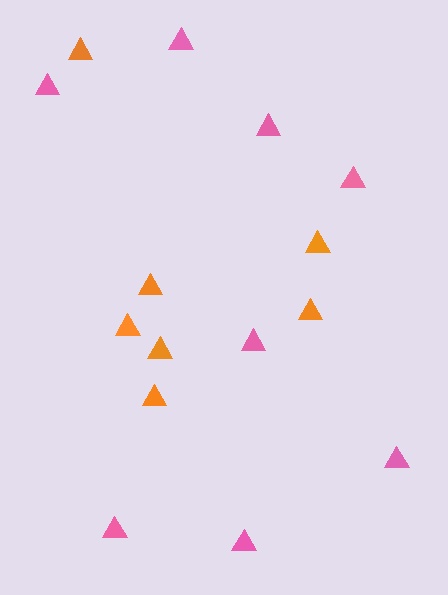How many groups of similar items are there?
There are 2 groups: one group of orange triangles (7) and one group of pink triangles (8).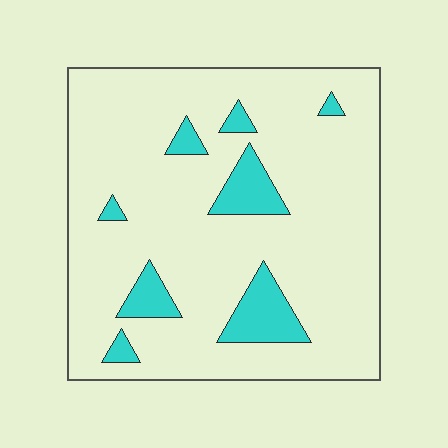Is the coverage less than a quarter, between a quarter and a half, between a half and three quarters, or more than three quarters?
Less than a quarter.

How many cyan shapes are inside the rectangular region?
8.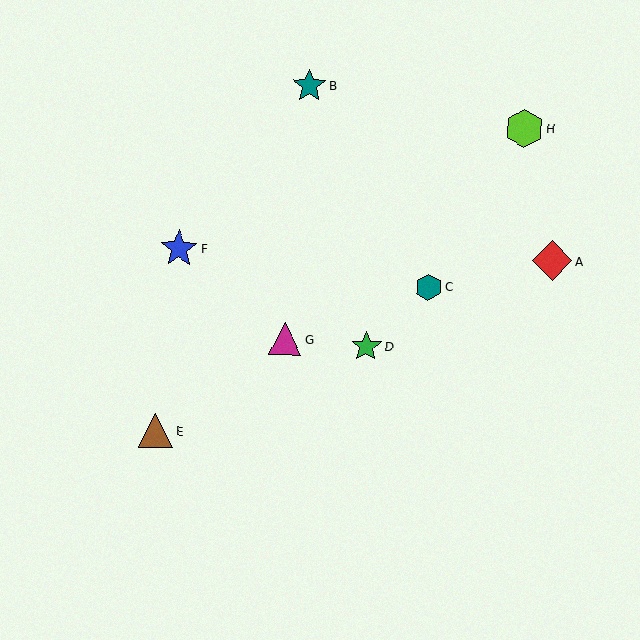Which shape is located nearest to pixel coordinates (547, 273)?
The red diamond (labeled A) at (552, 261) is nearest to that location.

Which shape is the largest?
The red diamond (labeled A) is the largest.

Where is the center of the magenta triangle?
The center of the magenta triangle is at (285, 339).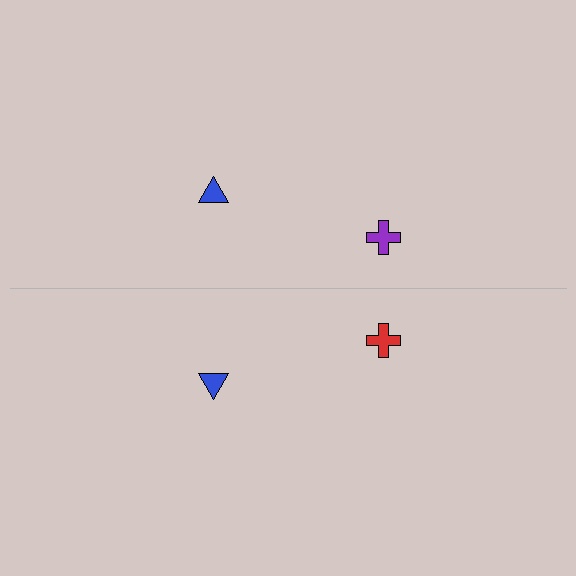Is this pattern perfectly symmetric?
No, the pattern is not perfectly symmetric. The red cross on the bottom side breaks the symmetry — its mirror counterpart is purple.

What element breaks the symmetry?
The red cross on the bottom side breaks the symmetry — its mirror counterpart is purple.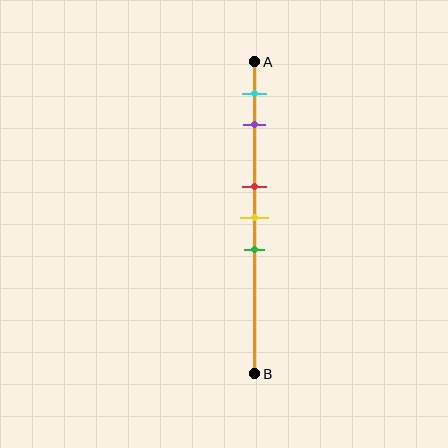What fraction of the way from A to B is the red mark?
The red mark is approximately 40% (0.4) of the way from A to B.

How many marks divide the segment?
There are 5 marks dividing the segment.